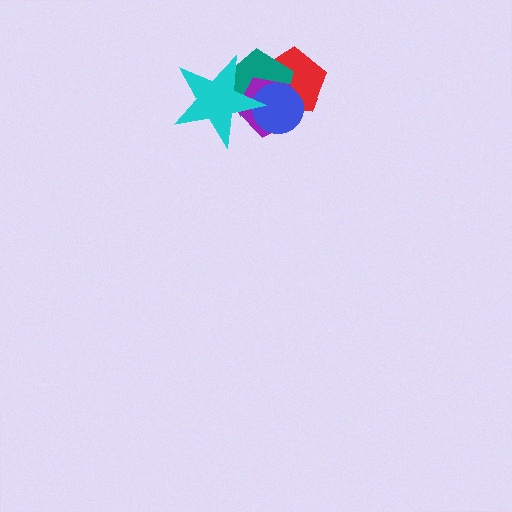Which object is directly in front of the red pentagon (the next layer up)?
The teal pentagon is directly in front of the red pentagon.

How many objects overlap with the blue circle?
4 objects overlap with the blue circle.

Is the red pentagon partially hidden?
Yes, it is partially covered by another shape.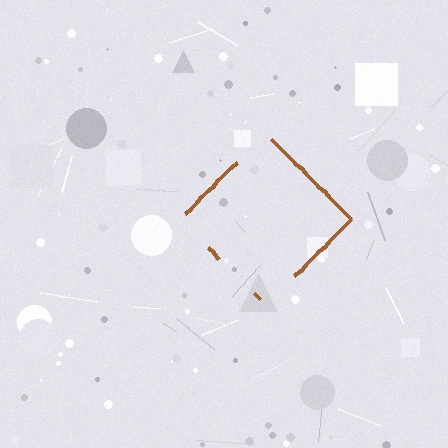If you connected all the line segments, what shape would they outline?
They would outline a diamond.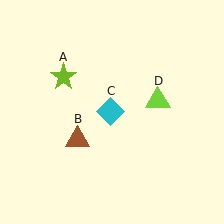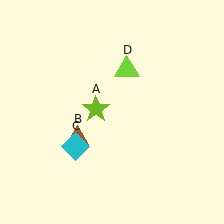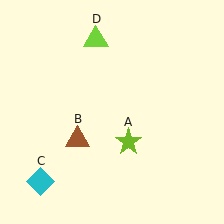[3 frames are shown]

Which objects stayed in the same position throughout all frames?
Brown triangle (object B) remained stationary.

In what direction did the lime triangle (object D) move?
The lime triangle (object D) moved up and to the left.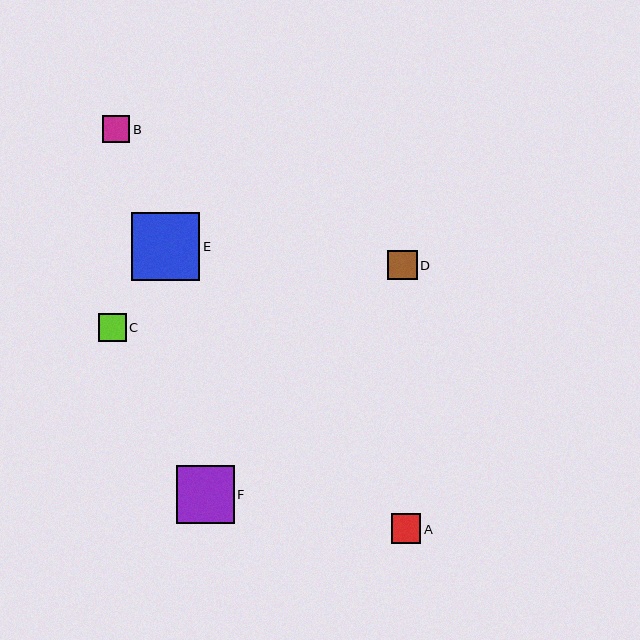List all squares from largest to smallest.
From largest to smallest: E, F, A, D, C, B.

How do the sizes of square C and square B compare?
Square C and square B are approximately the same size.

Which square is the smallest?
Square B is the smallest with a size of approximately 27 pixels.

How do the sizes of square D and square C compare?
Square D and square C are approximately the same size.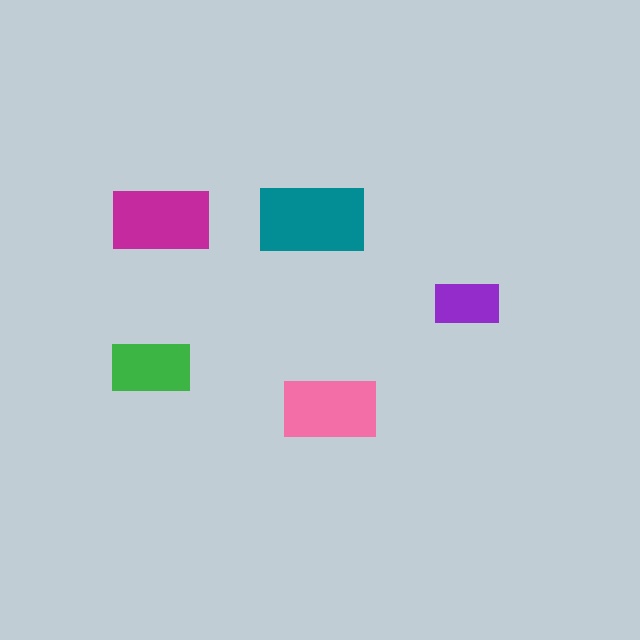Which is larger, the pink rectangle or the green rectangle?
The pink one.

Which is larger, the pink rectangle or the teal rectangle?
The teal one.